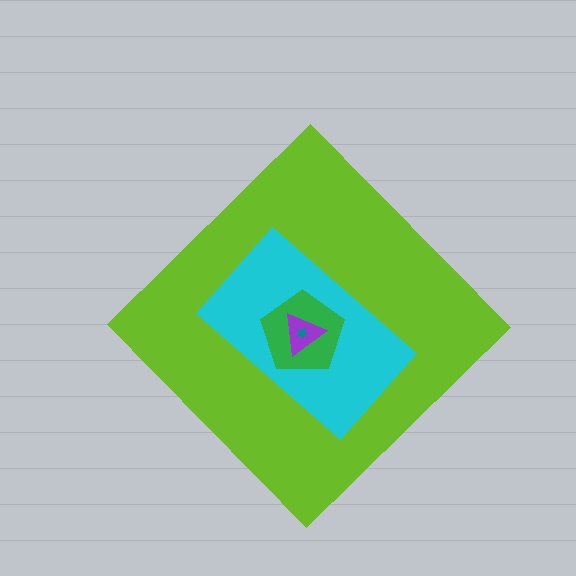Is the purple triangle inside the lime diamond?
Yes.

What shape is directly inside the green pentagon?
The purple triangle.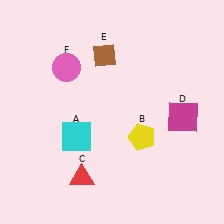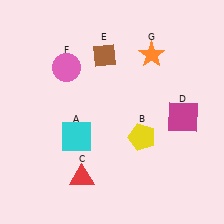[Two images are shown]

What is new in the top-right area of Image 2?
An orange star (G) was added in the top-right area of Image 2.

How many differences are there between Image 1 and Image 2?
There is 1 difference between the two images.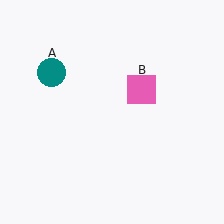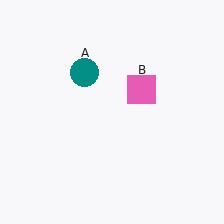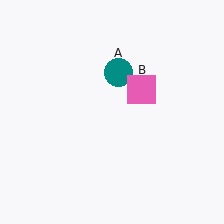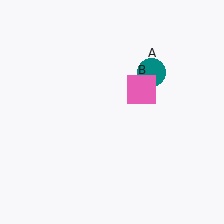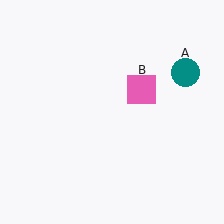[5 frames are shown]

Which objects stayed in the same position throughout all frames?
Pink square (object B) remained stationary.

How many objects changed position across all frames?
1 object changed position: teal circle (object A).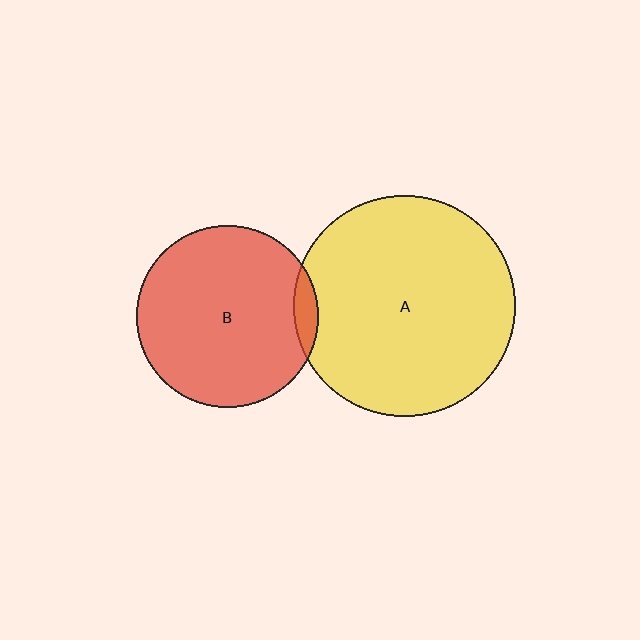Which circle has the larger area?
Circle A (yellow).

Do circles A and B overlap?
Yes.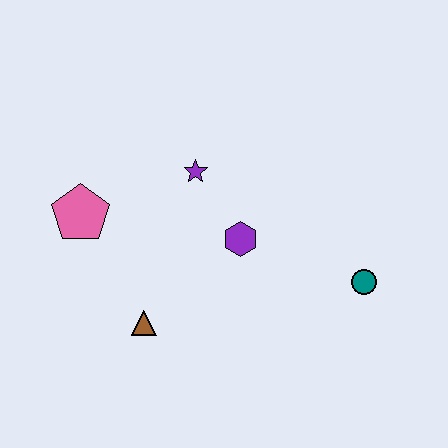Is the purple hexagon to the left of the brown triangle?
No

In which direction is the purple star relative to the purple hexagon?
The purple star is above the purple hexagon.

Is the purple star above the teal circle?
Yes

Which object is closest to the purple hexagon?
The purple star is closest to the purple hexagon.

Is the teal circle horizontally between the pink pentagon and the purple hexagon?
No